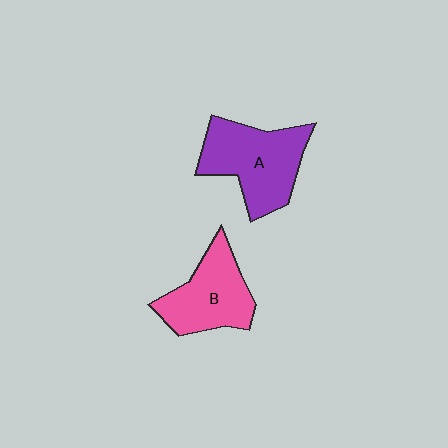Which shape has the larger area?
Shape A (purple).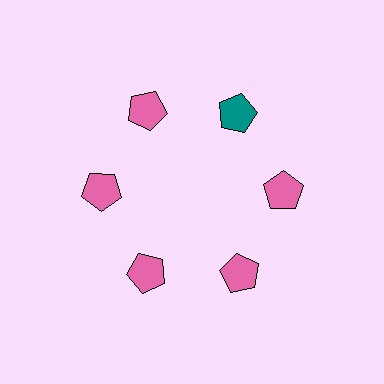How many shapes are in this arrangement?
There are 6 shapes arranged in a ring pattern.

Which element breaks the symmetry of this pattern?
The teal pentagon at roughly the 1 o'clock position breaks the symmetry. All other shapes are pink pentagons.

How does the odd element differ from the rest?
It has a different color: teal instead of pink.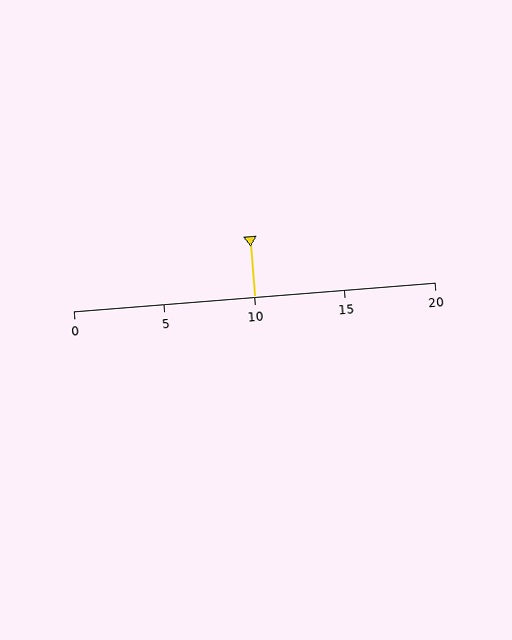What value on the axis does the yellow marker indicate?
The marker indicates approximately 10.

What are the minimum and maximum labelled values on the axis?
The axis runs from 0 to 20.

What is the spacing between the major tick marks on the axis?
The major ticks are spaced 5 apart.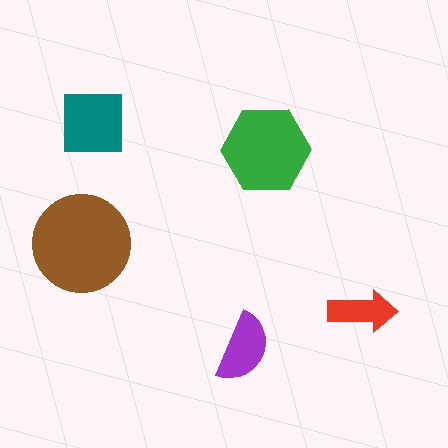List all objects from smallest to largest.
The red arrow, the purple semicircle, the teal square, the green hexagon, the brown circle.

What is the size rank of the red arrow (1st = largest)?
5th.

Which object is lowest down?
The purple semicircle is bottommost.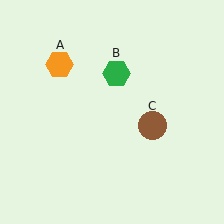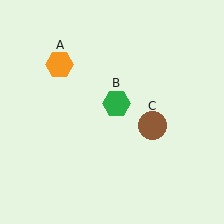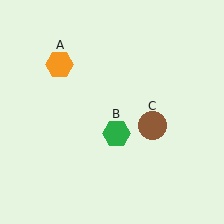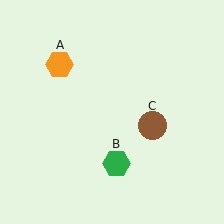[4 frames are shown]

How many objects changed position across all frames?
1 object changed position: green hexagon (object B).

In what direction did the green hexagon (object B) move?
The green hexagon (object B) moved down.